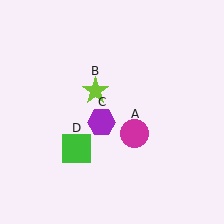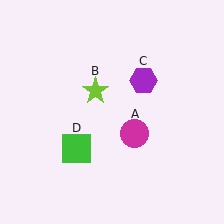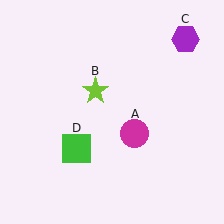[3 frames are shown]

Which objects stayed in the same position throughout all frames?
Magenta circle (object A) and lime star (object B) and green square (object D) remained stationary.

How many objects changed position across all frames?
1 object changed position: purple hexagon (object C).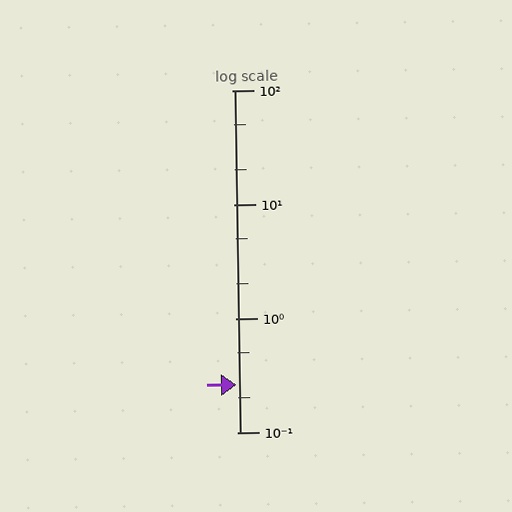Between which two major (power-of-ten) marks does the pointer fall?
The pointer is between 0.1 and 1.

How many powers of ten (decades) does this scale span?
The scale spans 3 decades, from 0.1 to 100.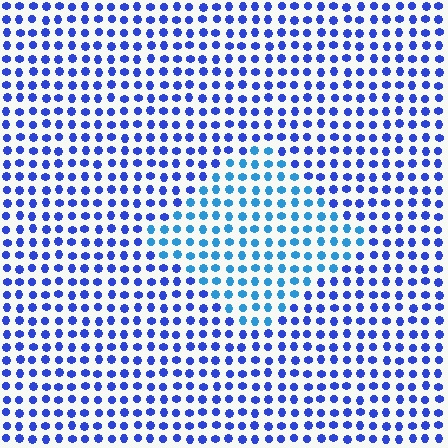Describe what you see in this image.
The image is filled with small blue elements in a uniform arrangement. A diamond-shaped region is visible where the elements are tinted to a slightly different hue, forming a subtle color boundary.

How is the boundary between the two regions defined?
The boundary is defined purely by a slight shift in hue (about 30 degrees). Spacing, size, and orientation are identical on both sides.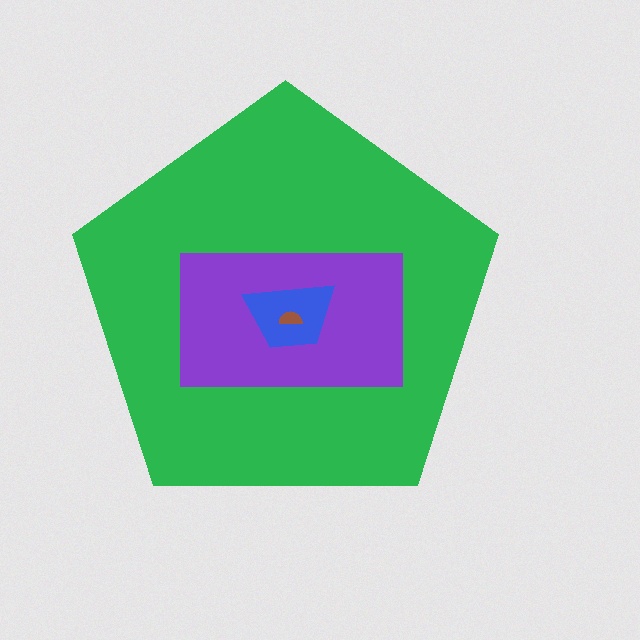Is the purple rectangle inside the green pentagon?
Yes.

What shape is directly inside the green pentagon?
The purple rectangle.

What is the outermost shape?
The green pentagon.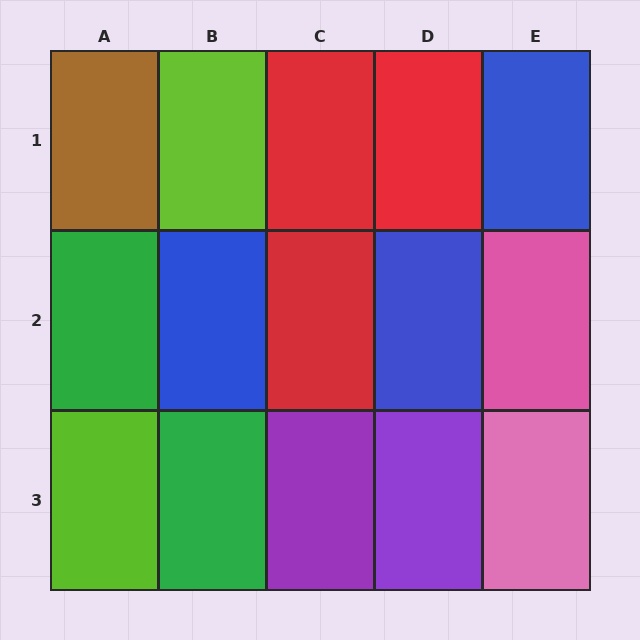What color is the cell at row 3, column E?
Pink.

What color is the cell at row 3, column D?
Purple.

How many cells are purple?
2 cells are purple.